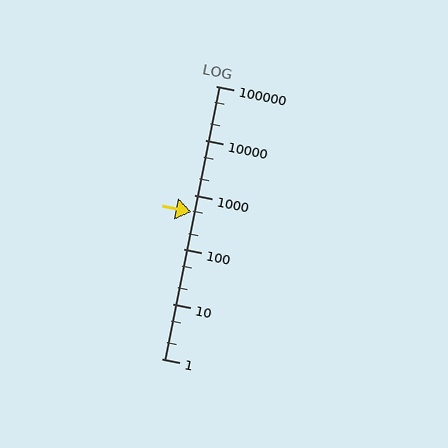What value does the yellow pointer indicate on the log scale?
The pointer indicates approximately 480.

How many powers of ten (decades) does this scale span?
The scale spans 5 decades, from 1 to 100000.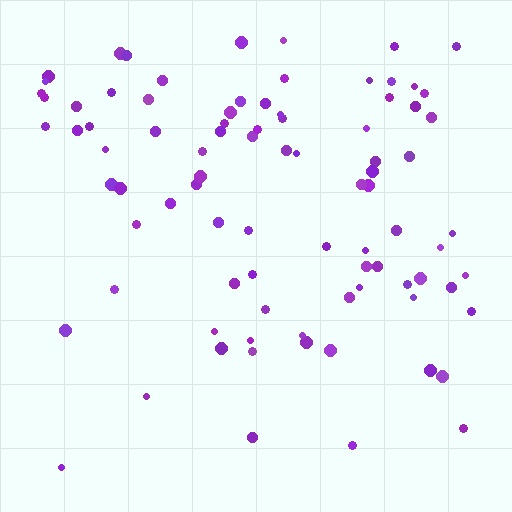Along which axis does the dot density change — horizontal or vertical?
Vertical.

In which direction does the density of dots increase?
From bottom to top, with the top side densest.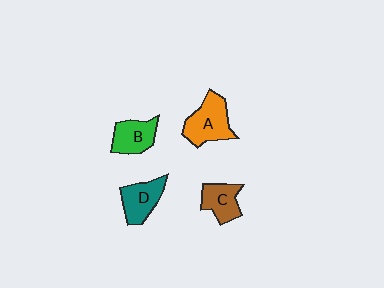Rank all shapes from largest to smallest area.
From largest to smallest: A (orange), D (teal), B (green), C (brown).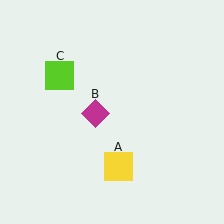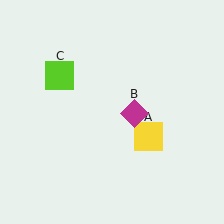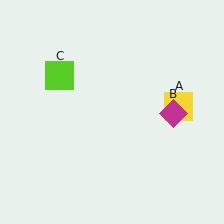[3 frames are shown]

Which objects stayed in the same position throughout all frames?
Lime square (object C) remained stationary.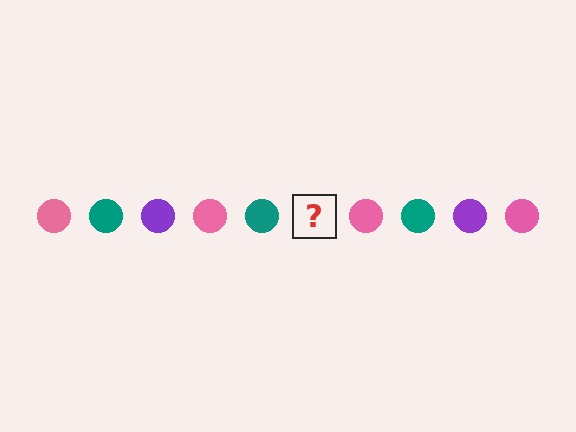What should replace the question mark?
The question mark should be replaced with a purple circle.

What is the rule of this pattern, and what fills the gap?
The rule is that the pattern cycles through pink, teal, purple circles. The gap should be filled with a purple circle.